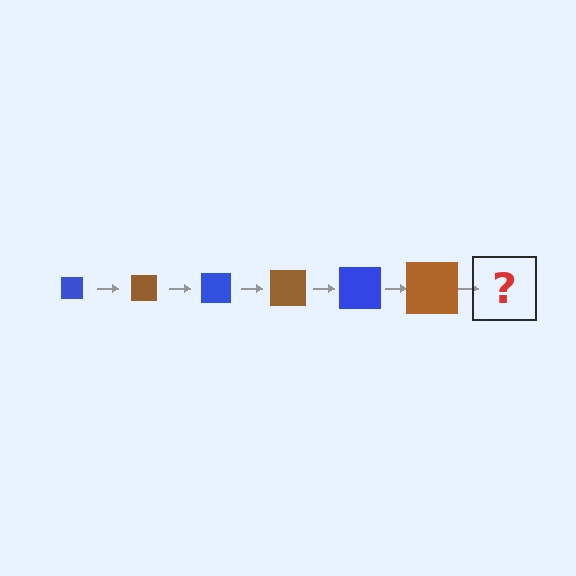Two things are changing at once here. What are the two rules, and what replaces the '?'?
The two rules are that the square grows larger each step and the color cycles through blue and brown. The '?' should be a blue square, larger than the previous one.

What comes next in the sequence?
The next element should be a blue square, larger than the previous one.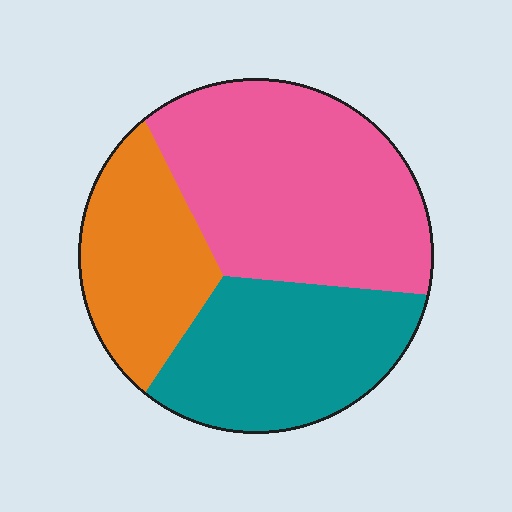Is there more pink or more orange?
Pink.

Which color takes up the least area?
Orange, at roughly 25%.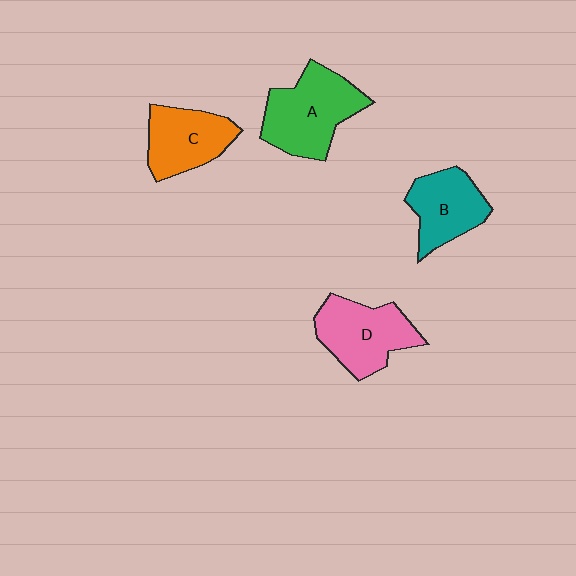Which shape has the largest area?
Shape A (green).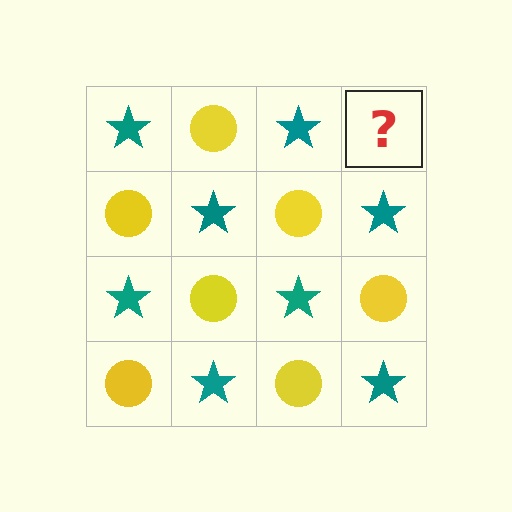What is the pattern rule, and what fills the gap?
The rule is that it alternates teal star and yellow circle in a checkerboard pattern. The gap should be filled with a yellow circle.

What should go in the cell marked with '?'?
The missing cell should contain a yellow circle.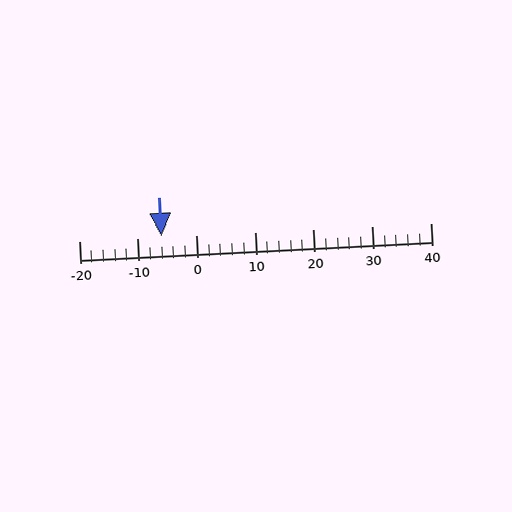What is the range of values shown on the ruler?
The ruler shows values from -20 to 40.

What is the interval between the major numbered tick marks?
The major tick marks are spaced 10 units apart.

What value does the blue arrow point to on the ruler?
The blue arrow points to approximately -6.